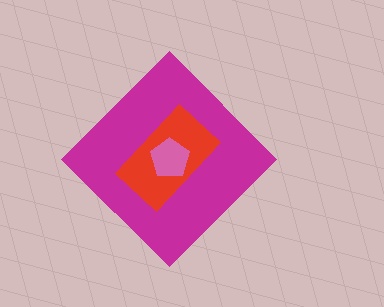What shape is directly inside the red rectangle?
The pink pentagon.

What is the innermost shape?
The pink pentagon.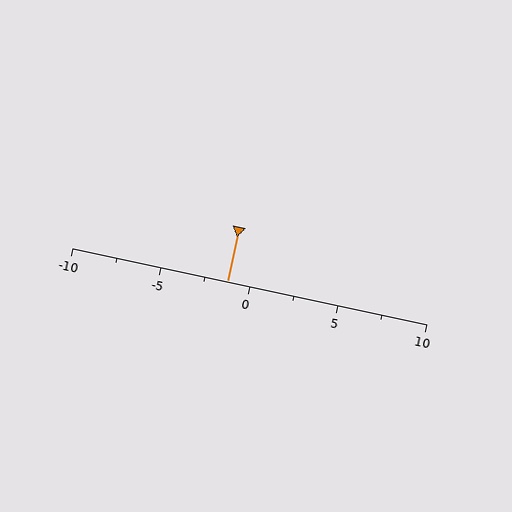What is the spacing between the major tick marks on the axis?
The major ticks are spaced 5 apart.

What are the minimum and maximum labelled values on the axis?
The axis runs from -10 to 10.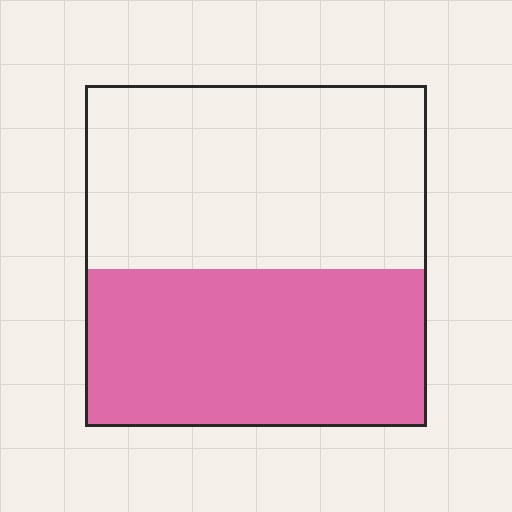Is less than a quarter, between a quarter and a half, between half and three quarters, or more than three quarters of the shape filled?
Between a quarter and a half.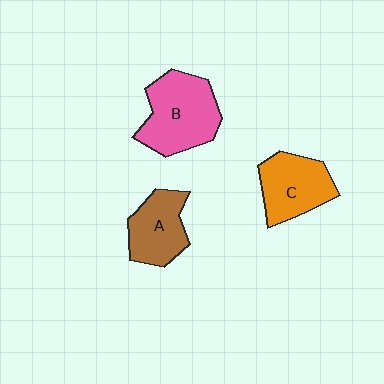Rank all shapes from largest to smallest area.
From largest to smallest: B (pink), C (orange), A (brown).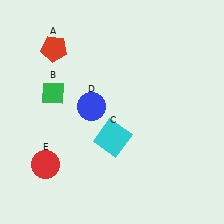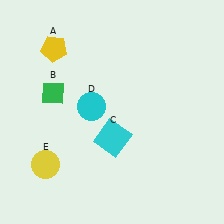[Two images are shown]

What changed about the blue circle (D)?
In Image 1, D is blue. In Image 2, it changed to cyan.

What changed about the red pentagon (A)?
In Image 1, A is red. In Image 2, it changed to yellow.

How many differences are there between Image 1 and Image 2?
There are 3 differences between the two images.